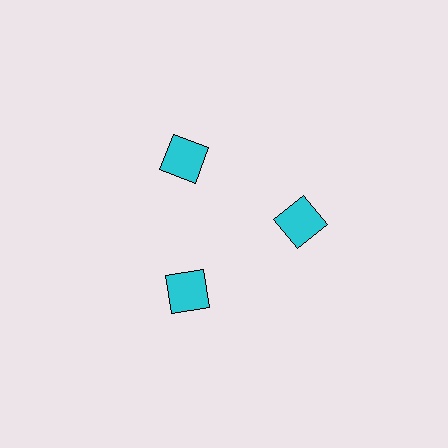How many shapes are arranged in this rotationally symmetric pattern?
There are 3 shapes, arranged in 3 groups of 1.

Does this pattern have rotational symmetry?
Yes, this pattern has 3-fold rotational symmetry. It looks the same after rotating 120 degrees around the center.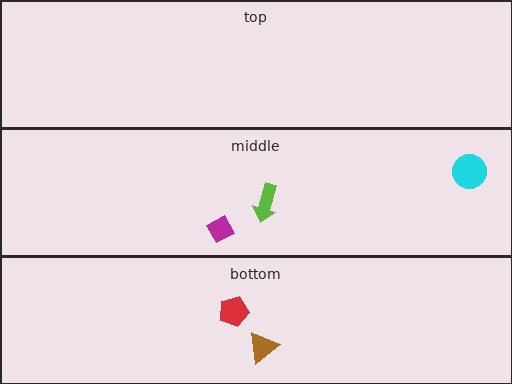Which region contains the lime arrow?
The middle region.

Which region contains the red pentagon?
The bottom region.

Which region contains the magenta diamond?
The middle region.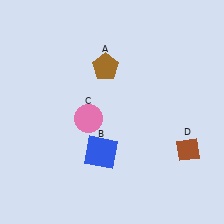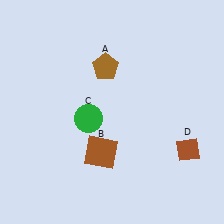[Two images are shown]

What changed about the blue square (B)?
In Image 1, B is blue. In Image 2, it changed to brown.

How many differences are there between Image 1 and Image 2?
There are 2 differences between the two images.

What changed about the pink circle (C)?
In Image 1, C is pink. In Image 2, it changed to green.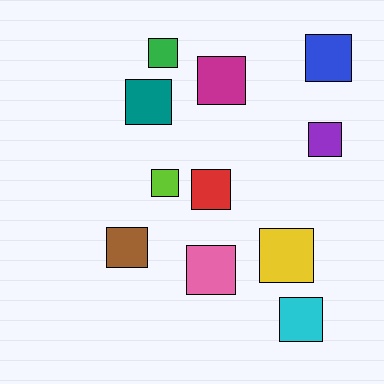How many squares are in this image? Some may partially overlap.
There are 11 squares.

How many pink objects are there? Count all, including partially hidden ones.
There is 1 pink object.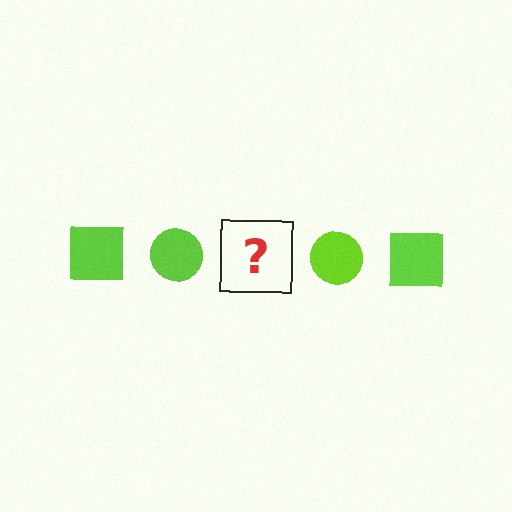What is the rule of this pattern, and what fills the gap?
The rule is that the pattern cycles through square, circle shapes in lime. The gap should be filled with a lime square.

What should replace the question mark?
The question mark should be replaced with a lime square.